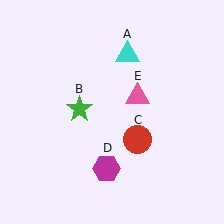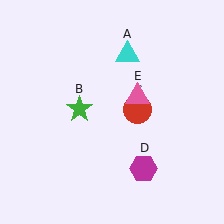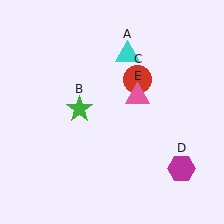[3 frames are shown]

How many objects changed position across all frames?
2 objects changed position: red circle (object C), magenta hexagon (object D).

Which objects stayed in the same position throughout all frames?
Cyan triangle (object A) and green star (object B) and pink triangle (object E) remained stationary.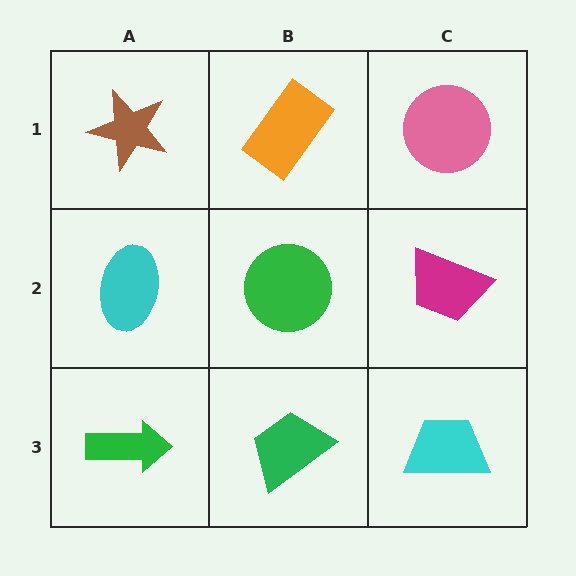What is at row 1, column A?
A brown star.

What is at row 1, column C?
A pink circle.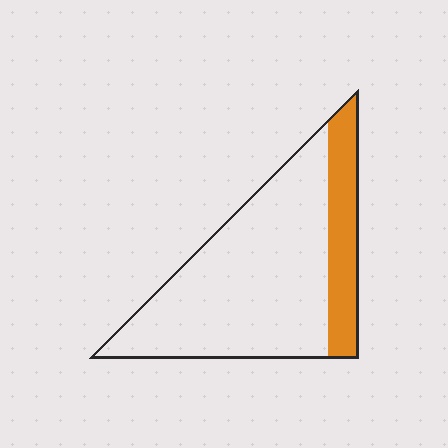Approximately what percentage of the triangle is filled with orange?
Approximately 20%.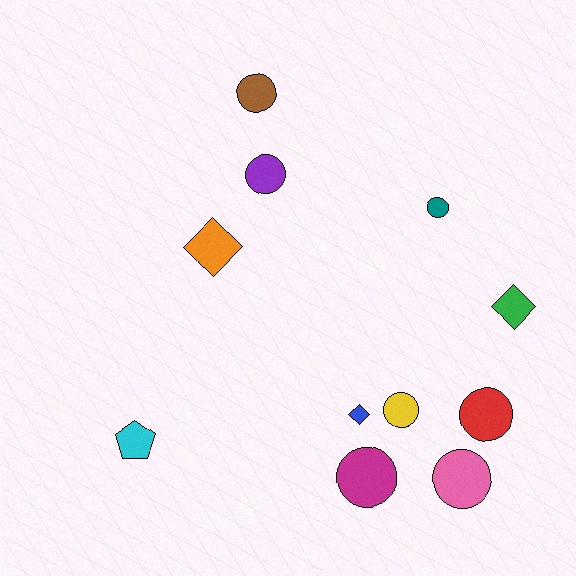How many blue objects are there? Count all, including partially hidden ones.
There is 1 blue object.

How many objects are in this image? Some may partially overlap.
There are 11 objects.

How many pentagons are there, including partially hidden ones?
There is 1 pentagon.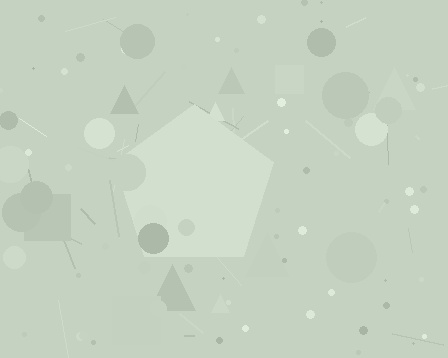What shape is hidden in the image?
A pentagon is hidden in the image.